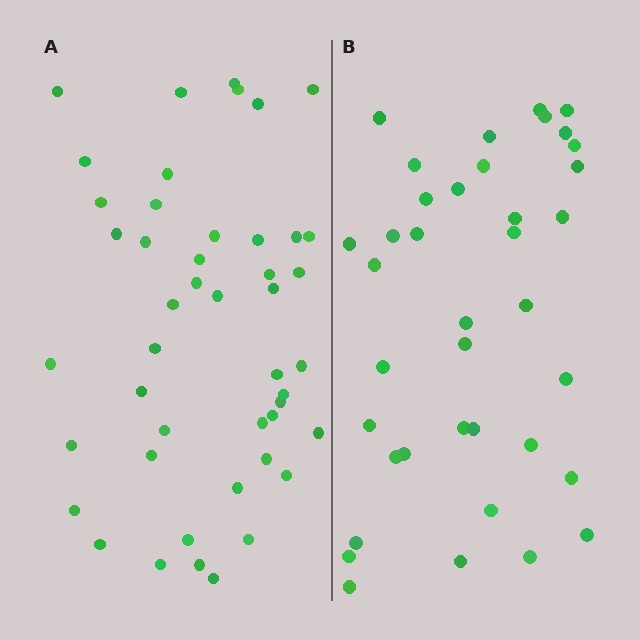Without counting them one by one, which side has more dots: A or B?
Region A (the left region) has more dots.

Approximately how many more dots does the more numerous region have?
Region A has roughly 8 or so more dots than region B.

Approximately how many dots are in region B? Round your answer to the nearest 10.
About 40 dots. (The exact count is 38, which rounds to 40.)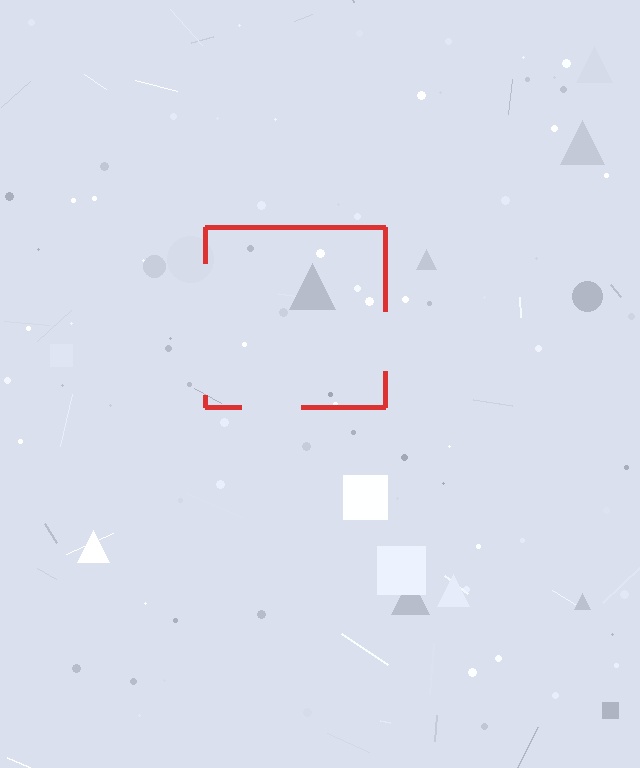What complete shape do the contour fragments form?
The contour fragments form a square.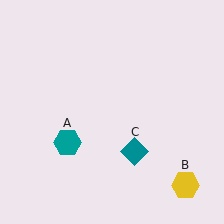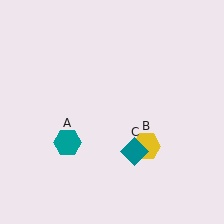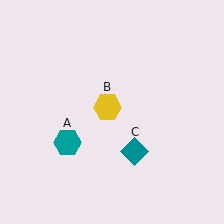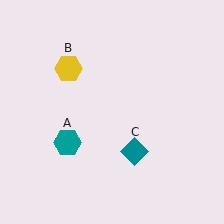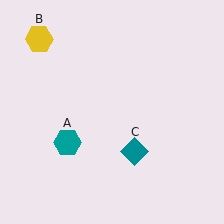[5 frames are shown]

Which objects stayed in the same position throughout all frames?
Teal hexagon (object A) and teal diamond (object C) remained stationary.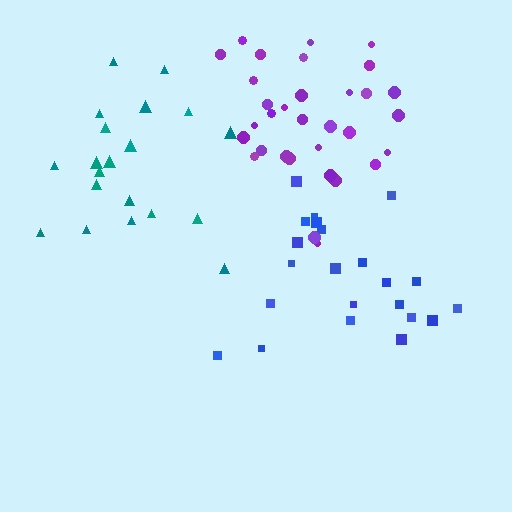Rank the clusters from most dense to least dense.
purple, blue, teal.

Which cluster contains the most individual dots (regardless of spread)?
Purple (32).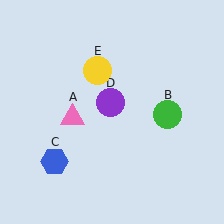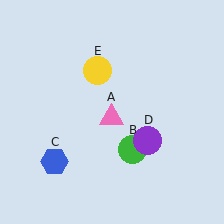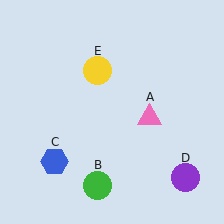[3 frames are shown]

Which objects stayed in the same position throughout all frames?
Blue hexagon (object C) and yellow circle (object E) remained stationary.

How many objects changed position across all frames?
3 objects changed position: pink triangle (object A), green circle (object B), purple circle (object D).